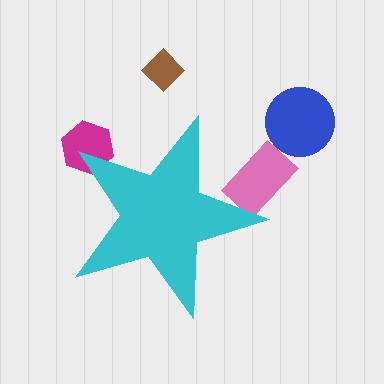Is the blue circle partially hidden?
No, the blue circle is fully visible.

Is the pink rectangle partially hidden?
Yes, the pink rectangle is partially hidden behind the cyan star.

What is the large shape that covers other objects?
A cyan star.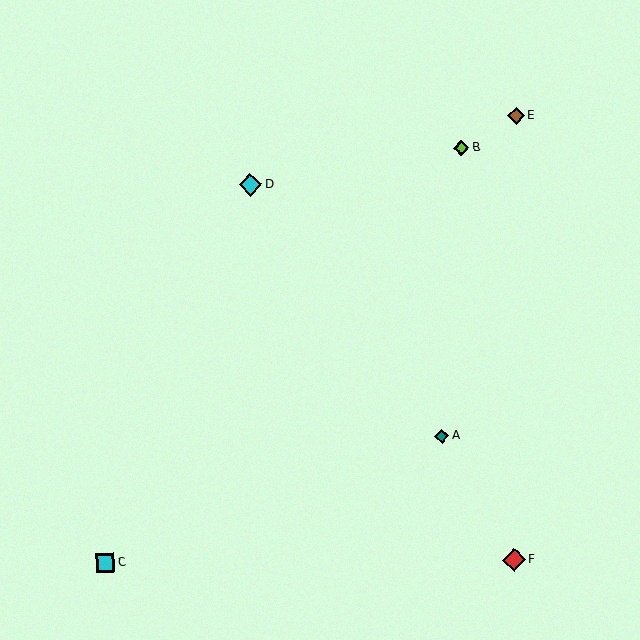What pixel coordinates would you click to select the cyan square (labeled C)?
Click at (105, 563) to select the cyan square C.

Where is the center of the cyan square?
The center of the cyan square is at (105, 563).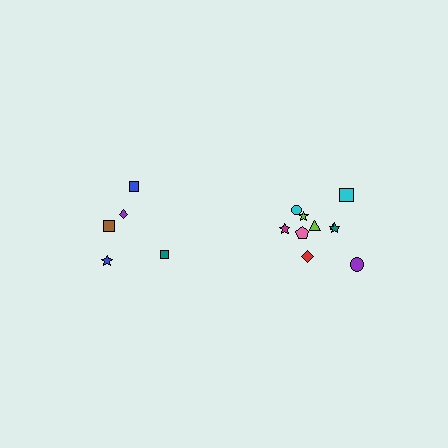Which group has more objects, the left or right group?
The right group.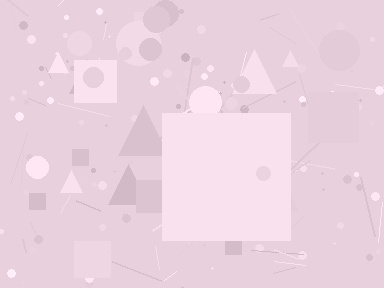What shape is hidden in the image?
A square is hidden in the image.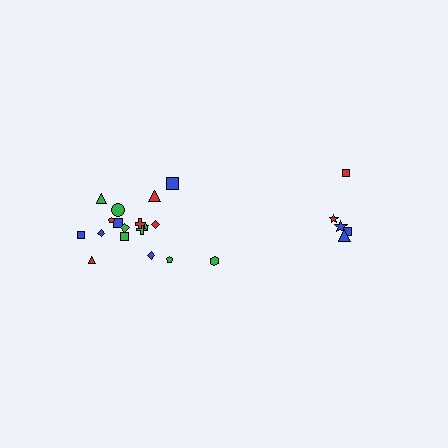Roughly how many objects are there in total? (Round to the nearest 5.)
Roughly 25 objects in total.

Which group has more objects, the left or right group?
The left group.